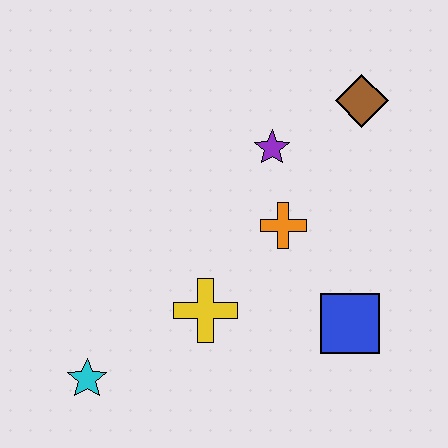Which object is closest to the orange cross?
The purple star is closest to the orange cross.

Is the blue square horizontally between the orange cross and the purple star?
No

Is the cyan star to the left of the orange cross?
Yes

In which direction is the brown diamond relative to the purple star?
The brown diamond is to the right of the purple star.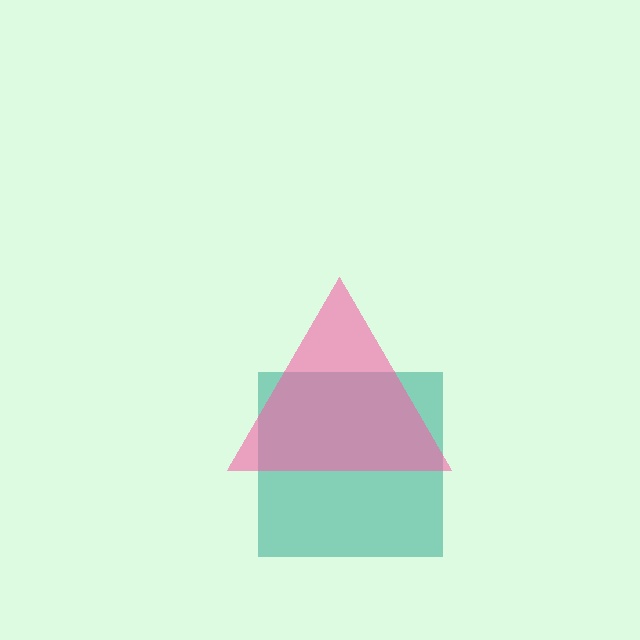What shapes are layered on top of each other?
The layered shapes are: a teal square, a pink triangle.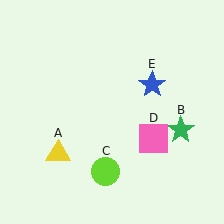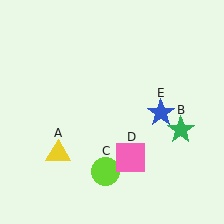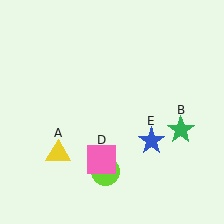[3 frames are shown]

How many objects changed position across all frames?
2 objects changed position: pink square (object D), blue star (object E).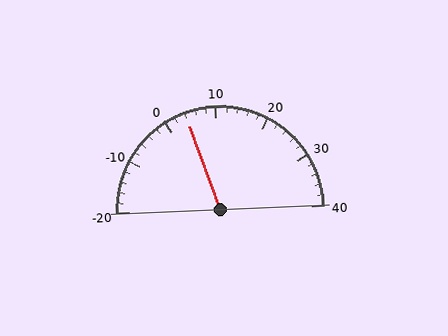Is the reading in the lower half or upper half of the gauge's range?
The reading is in the lower half of the range (-20 to 40).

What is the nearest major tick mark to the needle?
The nearest major tick mark is 0.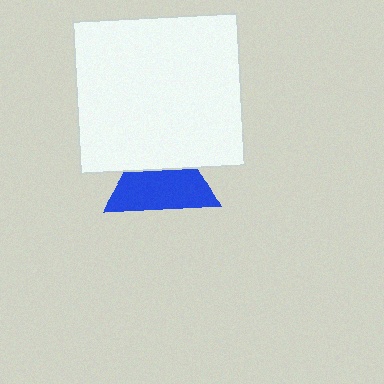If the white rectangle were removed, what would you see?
You would see the complete blue triangle.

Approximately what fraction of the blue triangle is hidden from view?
Roughly 40% of the blue triangle is hidden behind the white rectangle.